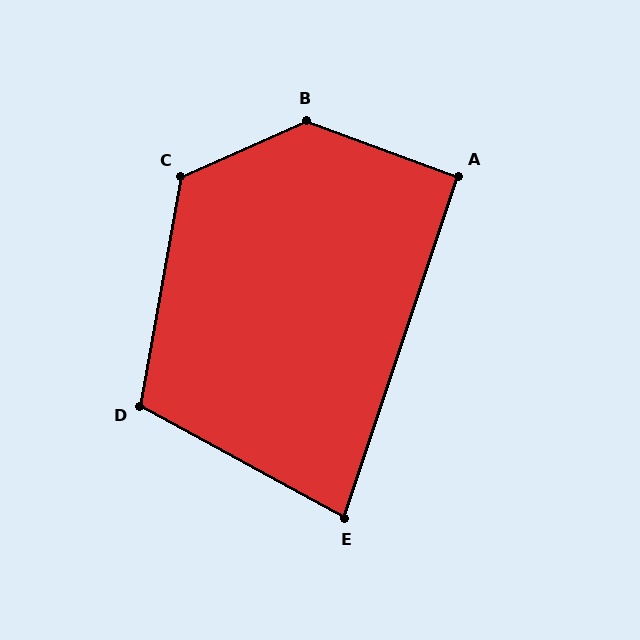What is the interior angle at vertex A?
Approximately 92 degrees (approximately right).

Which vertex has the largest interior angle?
B, at approximately 136 degrees.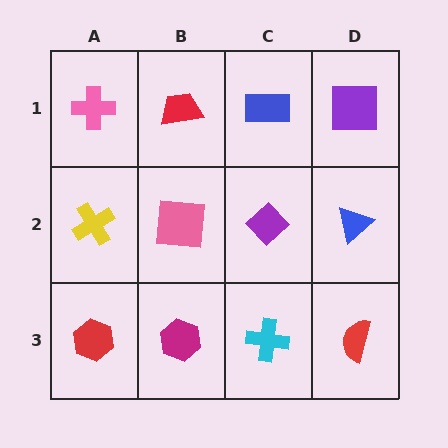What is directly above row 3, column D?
A blue triangle.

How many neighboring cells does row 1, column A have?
2.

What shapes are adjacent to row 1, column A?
A yellow cross (row 2, column A), a red trapezoid (row 1, column B).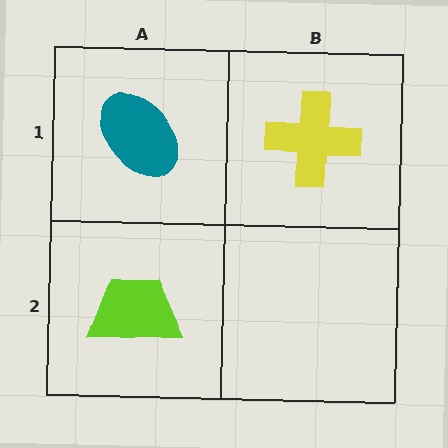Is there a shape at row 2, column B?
No, that cell is empty.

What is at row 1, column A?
A teal ellipse.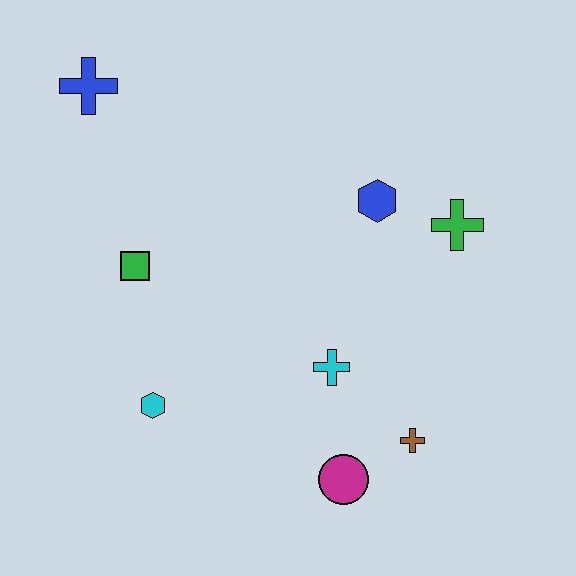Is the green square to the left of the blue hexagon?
Yes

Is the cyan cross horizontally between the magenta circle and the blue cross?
Yes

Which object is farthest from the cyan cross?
The blue cross is farthest from the cyan cross.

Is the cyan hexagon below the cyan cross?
Yes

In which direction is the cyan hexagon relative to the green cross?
The cyan hexagon is to the left of the green cross.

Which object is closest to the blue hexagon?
The green cross is closest to the blue hexagon.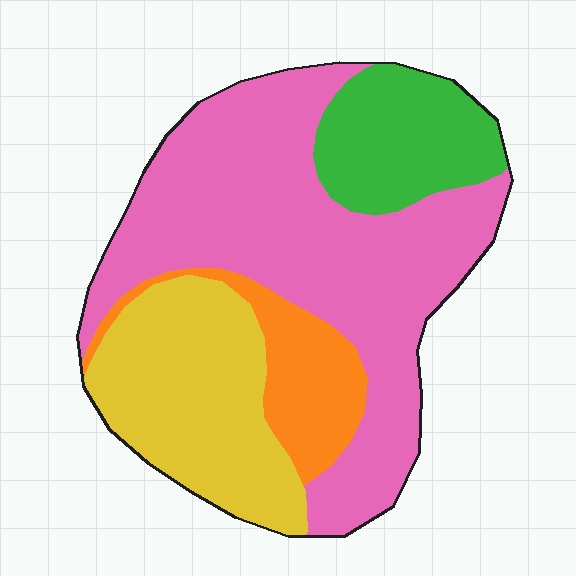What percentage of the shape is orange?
Orange covers roughly 10% of the shape.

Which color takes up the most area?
Pink, at roughly 50%.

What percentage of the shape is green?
Green covers about 15% of the shape.